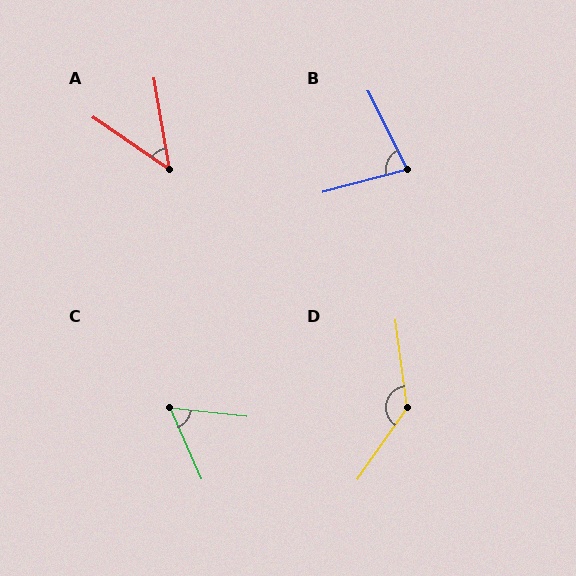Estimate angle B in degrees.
Approximately 79 degrees.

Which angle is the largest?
D, at approximately 138 degrees.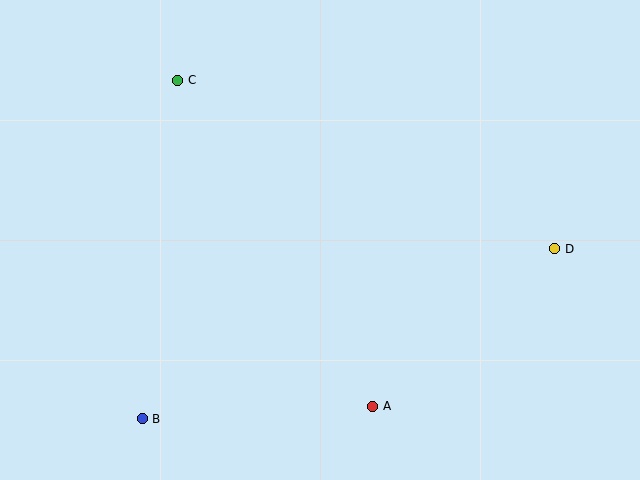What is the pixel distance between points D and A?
The distance between D and A is 241 pixels.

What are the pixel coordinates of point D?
Point D is at (555, 249).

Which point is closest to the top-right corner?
Point D is closest to the top-right corner.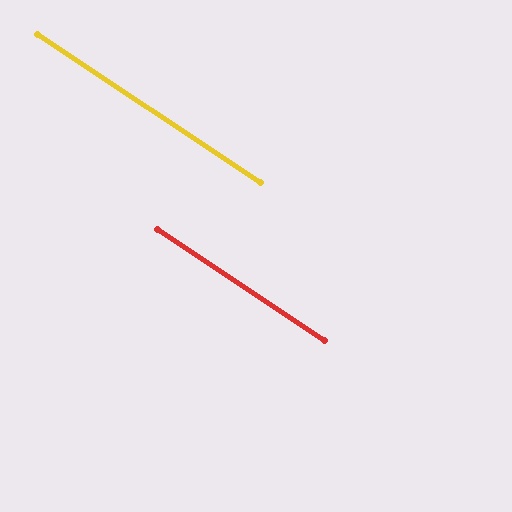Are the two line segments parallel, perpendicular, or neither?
Parallel — their directions differ by only 0.3°.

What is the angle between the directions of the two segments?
Approximately 0 degrees.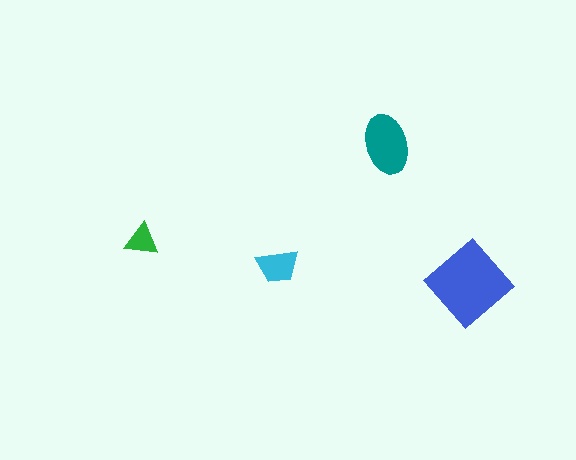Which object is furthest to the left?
The green triangle is leftmost.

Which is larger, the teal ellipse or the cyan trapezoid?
The teal ellipse.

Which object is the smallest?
The green triangle.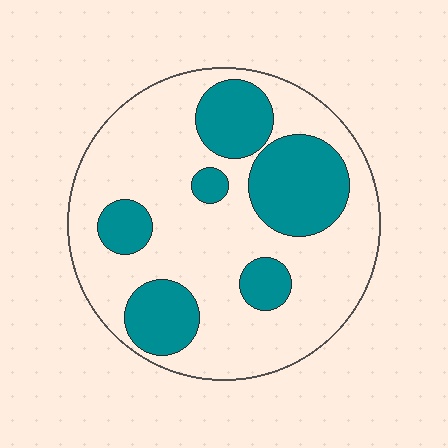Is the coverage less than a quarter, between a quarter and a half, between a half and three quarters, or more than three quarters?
Between a quarter and a half.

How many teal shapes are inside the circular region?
6.